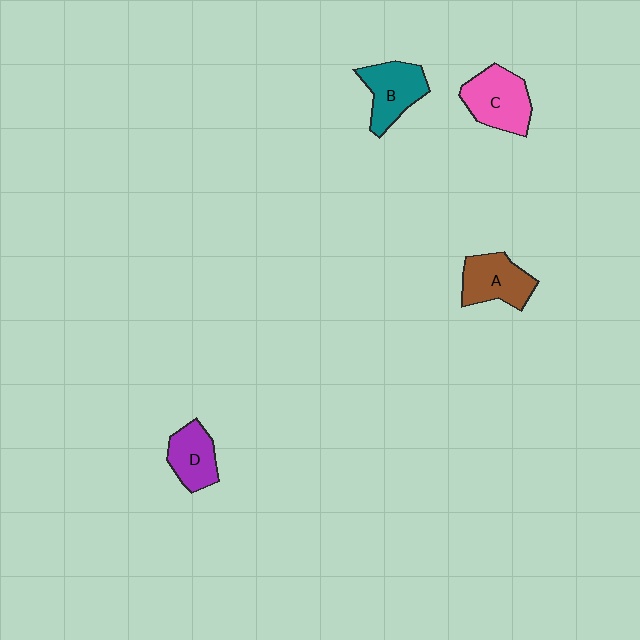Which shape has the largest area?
Shape C (pink).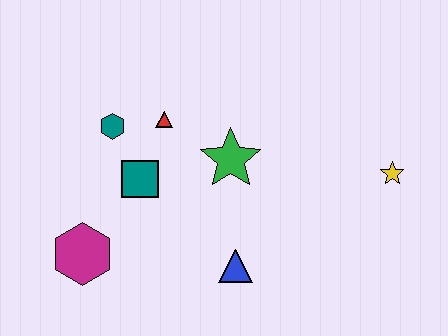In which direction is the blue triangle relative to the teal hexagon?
The blue triangle is below the teal hexagon.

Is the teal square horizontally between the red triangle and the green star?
No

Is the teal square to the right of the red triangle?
No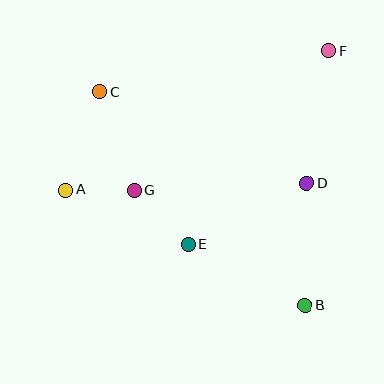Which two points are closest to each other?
Points A and G are closest to each other.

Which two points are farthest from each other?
Points A and F are farthest from each other.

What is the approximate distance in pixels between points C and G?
The distance between C and G is approximately 105 pixels.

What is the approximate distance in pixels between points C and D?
The distance between C and D is approximately 226 pixels.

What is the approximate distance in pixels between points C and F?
The distance between C and F is approximately 233 pixels.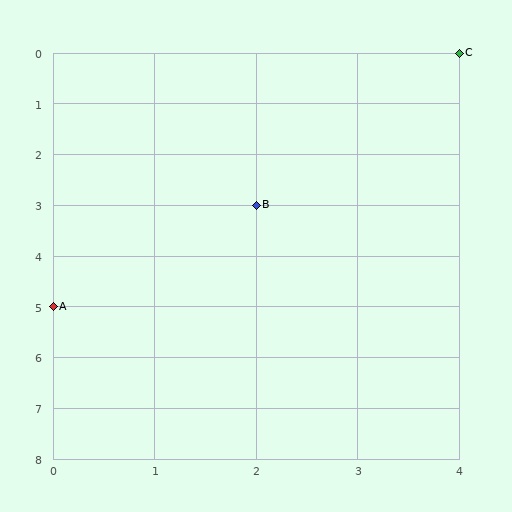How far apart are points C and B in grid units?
Points C and B are 2 columns and 3 rows apart (about 3.6 grid units diagonally).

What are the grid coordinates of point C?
Point C is at grid coordinates (4, 0).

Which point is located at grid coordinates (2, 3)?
Point B is at (2, 3).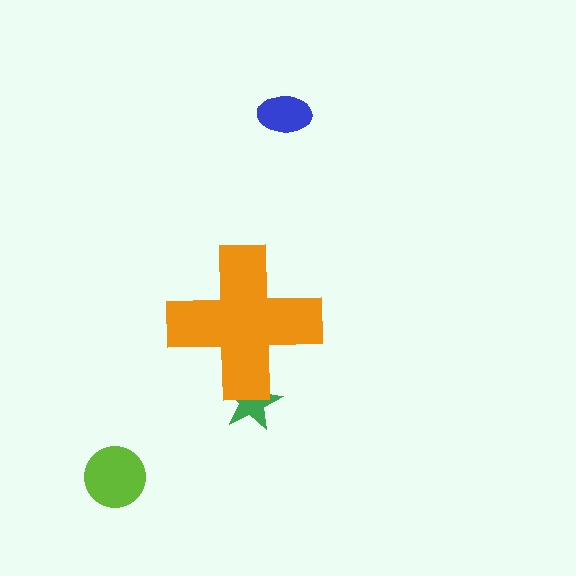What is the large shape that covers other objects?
An orange cross.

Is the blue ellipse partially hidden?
No, the blue ellipse is fully visible.